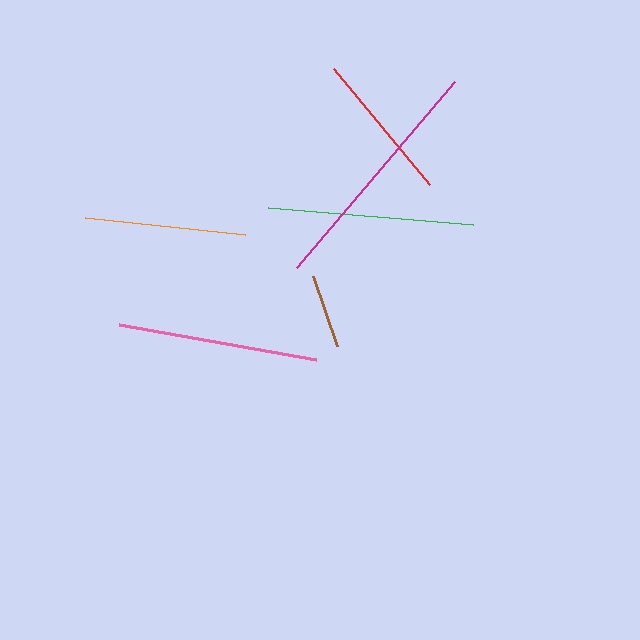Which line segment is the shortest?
The brown line is the shortest at approximately 74 pixels.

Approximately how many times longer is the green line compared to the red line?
The green line is approximately 1.4 times the length of the red line.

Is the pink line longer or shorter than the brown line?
The pink line is longer than the brown line.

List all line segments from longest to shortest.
From longest to shortest: magenta, green, pink, orange, red, brown.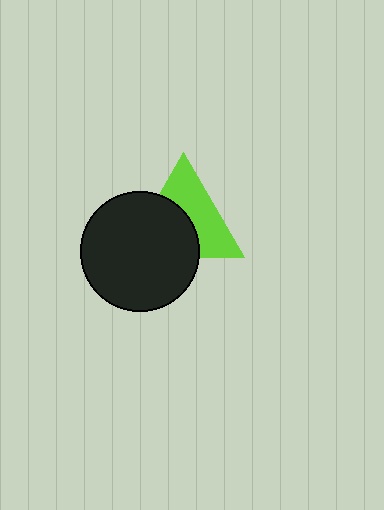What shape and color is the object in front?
The object in front is a black circle.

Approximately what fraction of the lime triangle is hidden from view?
Roughly 48% of the lime triangle is hidden behind the black circle.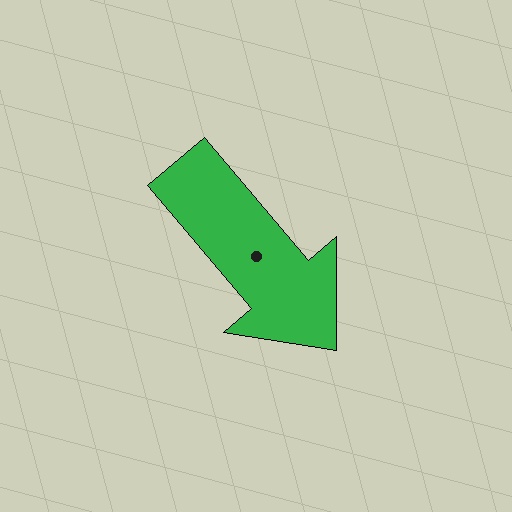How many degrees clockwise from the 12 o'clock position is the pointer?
Approximately 140 degrees.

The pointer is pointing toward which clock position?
Roughly 5 o'clock.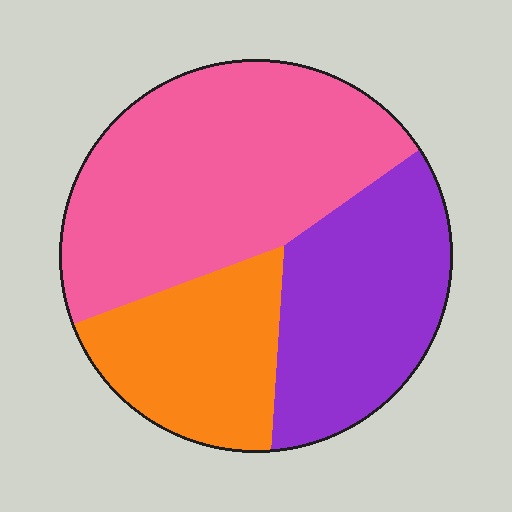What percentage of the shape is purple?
Purple covers about 30% of the shape.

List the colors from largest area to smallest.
From largest to smallest: pink, purple, orange.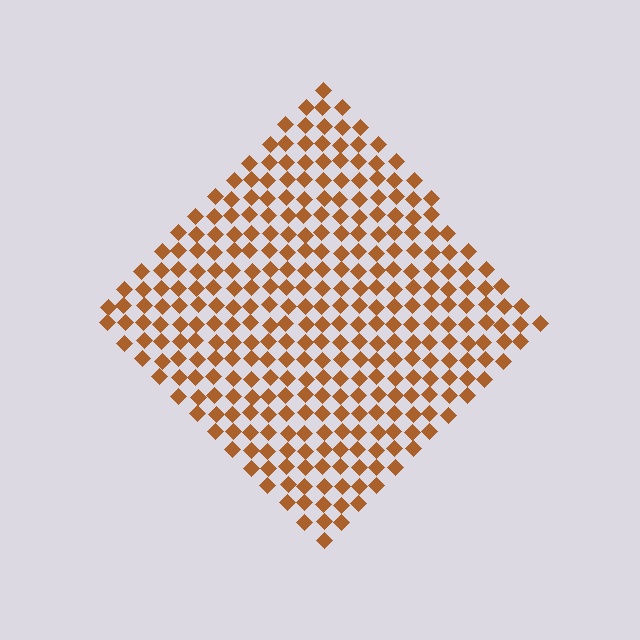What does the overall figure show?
The overall figure shows a diamond.